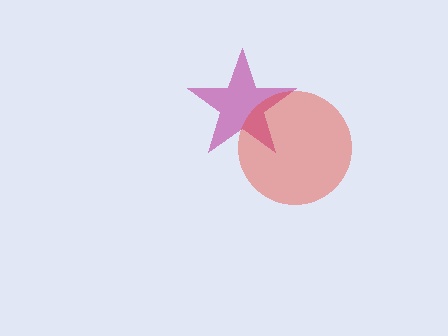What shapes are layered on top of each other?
The layered shapes are: a magenta star, a red circle.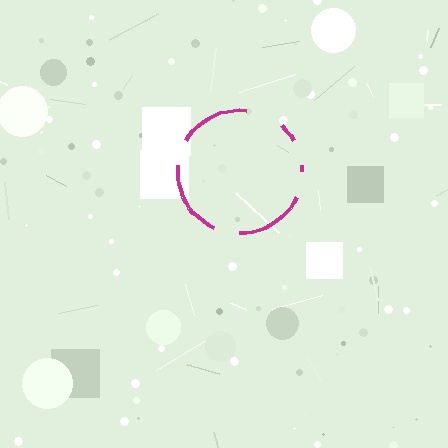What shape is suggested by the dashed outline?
The dashed outline suggests a circle.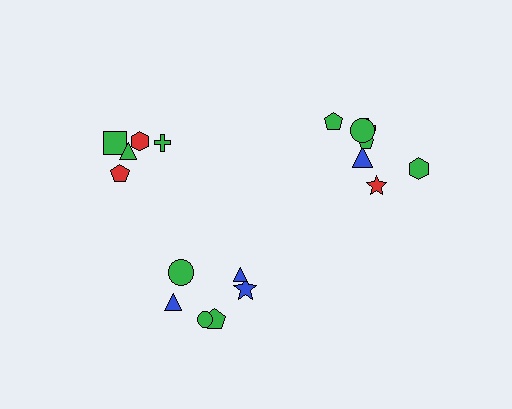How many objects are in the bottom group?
There are 6 objects.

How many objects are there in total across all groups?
There are 18 objects.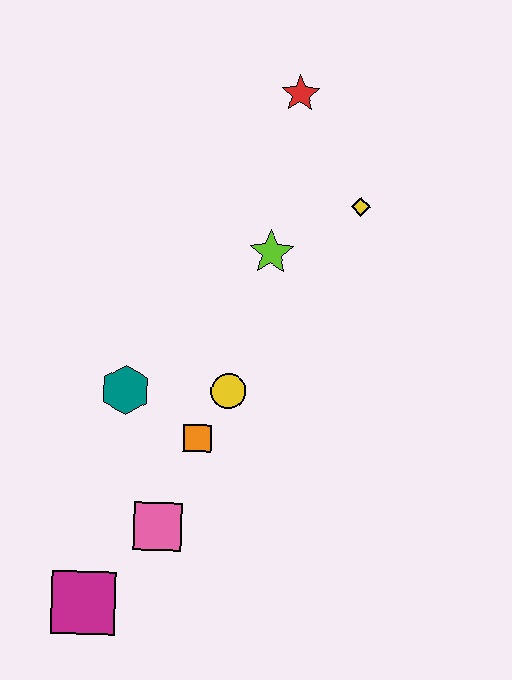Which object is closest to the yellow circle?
The orange square is closest to the yellow circle.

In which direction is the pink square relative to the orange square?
The pink square is below the orange square.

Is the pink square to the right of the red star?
No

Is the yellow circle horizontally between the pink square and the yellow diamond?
Yes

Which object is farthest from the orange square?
The red star is farthest from the orange square.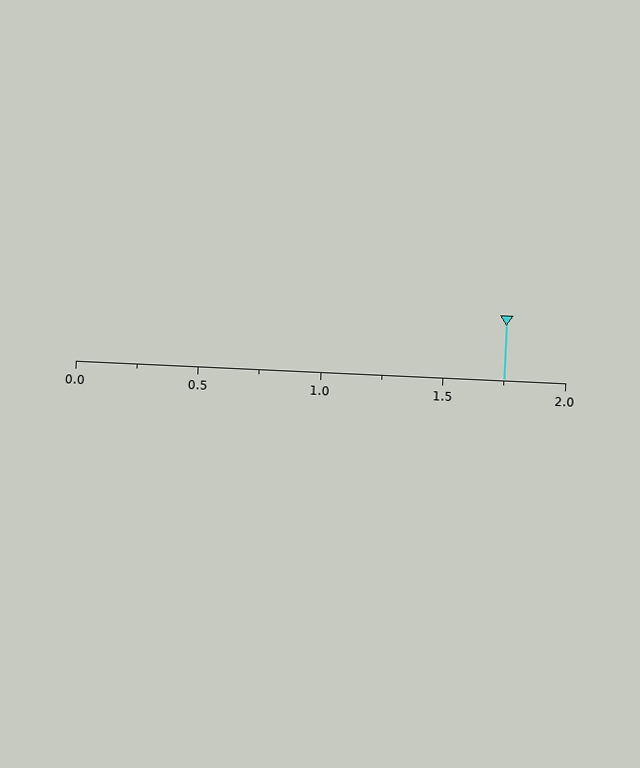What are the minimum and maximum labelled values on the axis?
The axis runs from 0.0 to 2.0.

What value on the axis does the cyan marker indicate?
The marker indicates approximately 1.75.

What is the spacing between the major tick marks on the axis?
The major ticks are spaced 0.5 apart.